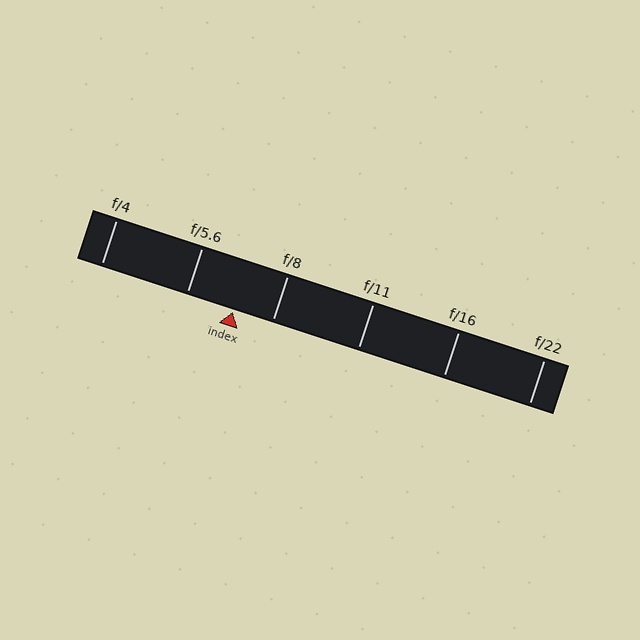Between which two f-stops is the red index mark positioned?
The index mark is between f/5.6 and f/8.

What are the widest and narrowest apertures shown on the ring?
The widest aperture shown is f/4 and the narrowest is f/22.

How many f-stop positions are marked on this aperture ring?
There are 6 f-stop positions marked.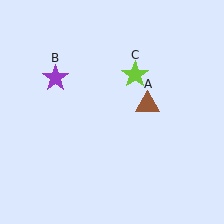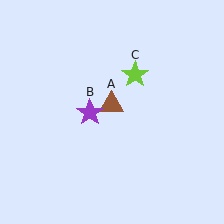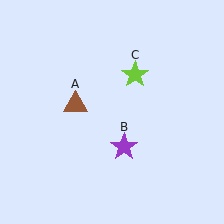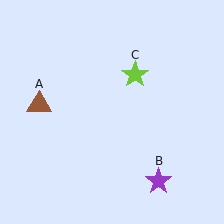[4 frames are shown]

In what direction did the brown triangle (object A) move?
The brown triangle (object A) moved left.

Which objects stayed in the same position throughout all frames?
Lime star (object C) remained stationary.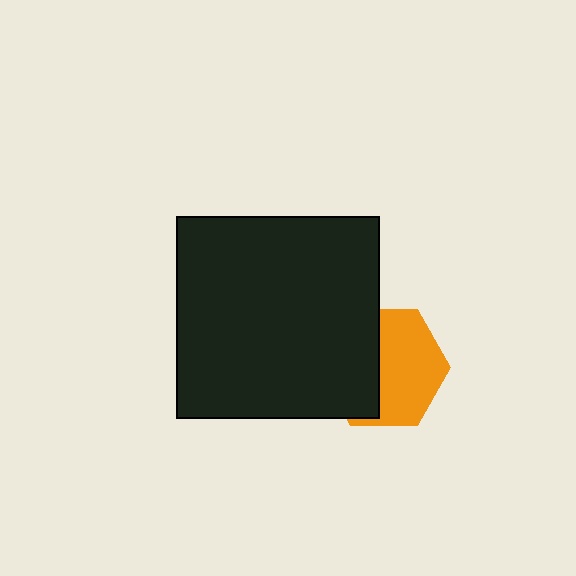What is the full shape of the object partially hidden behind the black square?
The partially hidden object is an orange hexagon.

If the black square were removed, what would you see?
You would see the complete orange hexagon.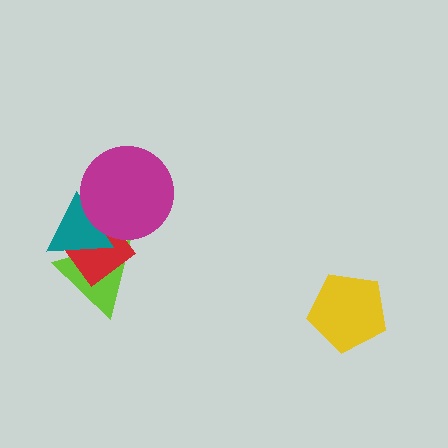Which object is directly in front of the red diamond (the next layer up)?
The teal triangle is directly in front of the red diamond.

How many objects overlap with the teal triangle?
3 objects overlap with the teal triangle.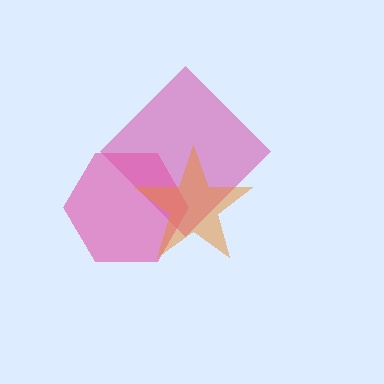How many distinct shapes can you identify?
There are 3 distinct shapes: a magenta diamond, a pink hexagon, an orange star.